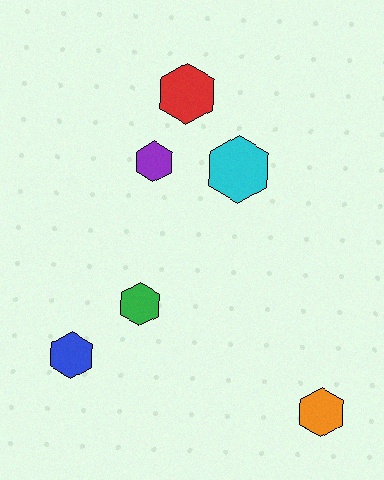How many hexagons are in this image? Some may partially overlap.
There are 6 hexagons.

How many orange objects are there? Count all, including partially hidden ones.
There is 1 orange object.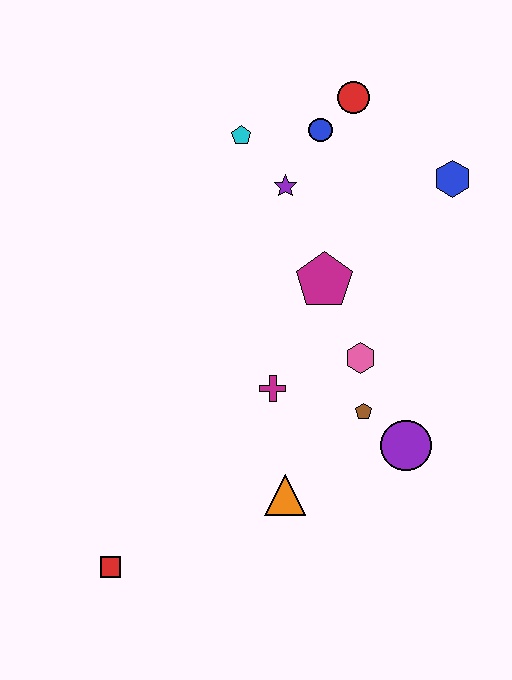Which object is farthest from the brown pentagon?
The red circle is farthest from the brown pentagon.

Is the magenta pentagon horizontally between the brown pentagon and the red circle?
No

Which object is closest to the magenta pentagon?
The pink hexagon is closest to the magenta pentagon.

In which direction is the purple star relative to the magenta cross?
The purple star is above the magenta cross.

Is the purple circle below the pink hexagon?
Yes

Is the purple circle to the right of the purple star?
Yes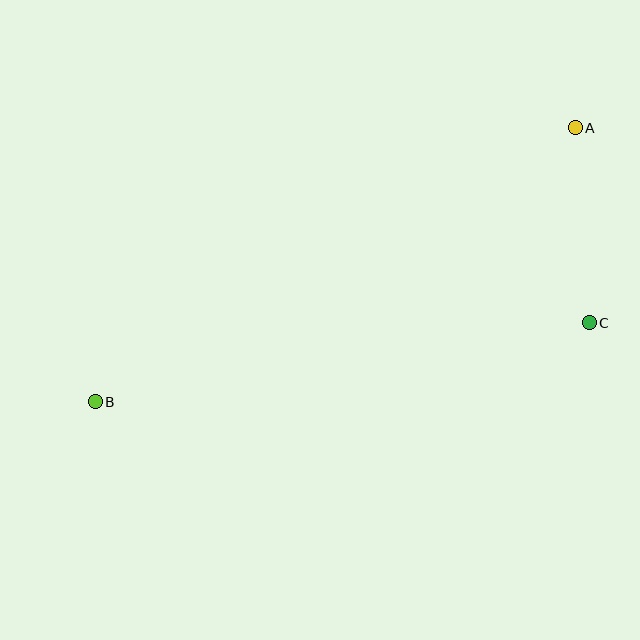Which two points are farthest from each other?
Points A and B are farthest from each other.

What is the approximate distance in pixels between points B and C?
The distance between B and C is approximately 500 pixels.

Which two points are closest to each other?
Points A and C are closest to each other.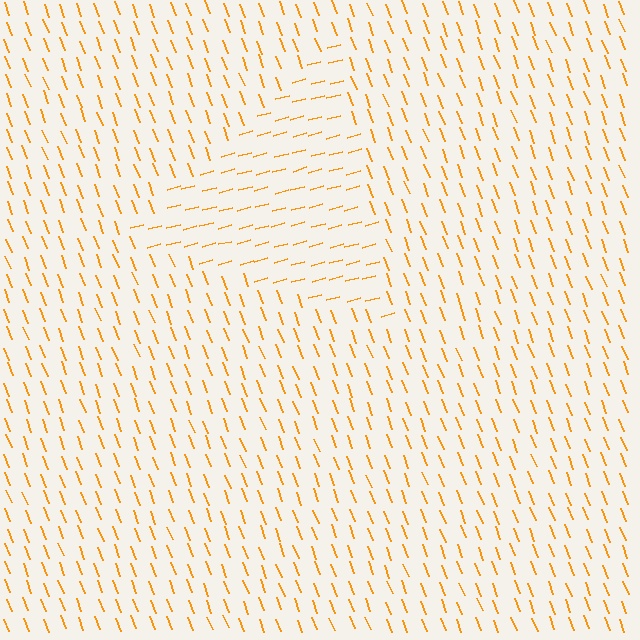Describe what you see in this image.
The image is filled with small orange line segments. A triangle region in the image has lines oriented differently from the surrounding lines, creating a visible texture boundary.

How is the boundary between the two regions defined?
The boundary is defined purely by a change in line orientation (approximately 84 degrees difference). All lines are the same color and thickness.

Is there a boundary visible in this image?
Yes, there is a texture boundary formed by a change in line orientation.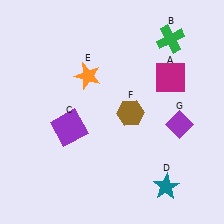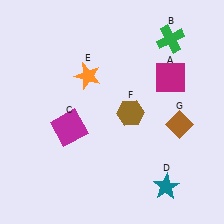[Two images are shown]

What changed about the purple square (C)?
In Image 1, C is purple. In Image 2, it changed to magenta.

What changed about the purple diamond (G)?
In Image 1, G is purple. In Image 2, it changed to brown.